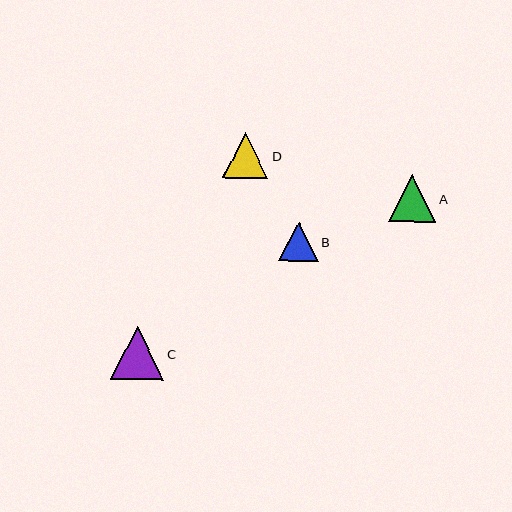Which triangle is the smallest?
Triangle B is the smallest with a size of approximately 39 pixels.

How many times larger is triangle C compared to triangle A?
Triangle C is approximately 1.1 times the size of triangle A.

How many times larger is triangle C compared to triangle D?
Triangle C is approximately 1.2 times the size of triangle D.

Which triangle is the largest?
Triangle C is the largest with a size of approximately 54 pixels.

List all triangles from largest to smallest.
From largest to smallest: C, A, D, B.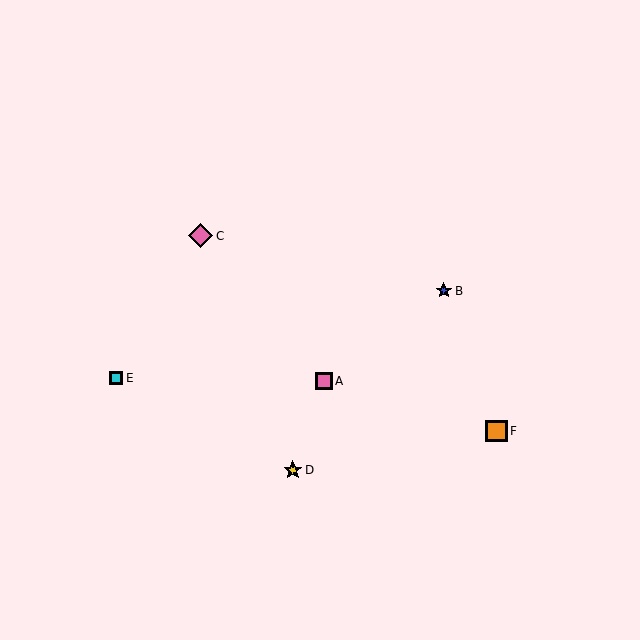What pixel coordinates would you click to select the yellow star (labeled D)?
Click at (293, 470) to select the yellow star D.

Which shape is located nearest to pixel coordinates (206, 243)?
The pink diamond (labeled C) at (201, 236) is nearest to that location.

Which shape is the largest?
The pink diamond (labeled C) is the largest.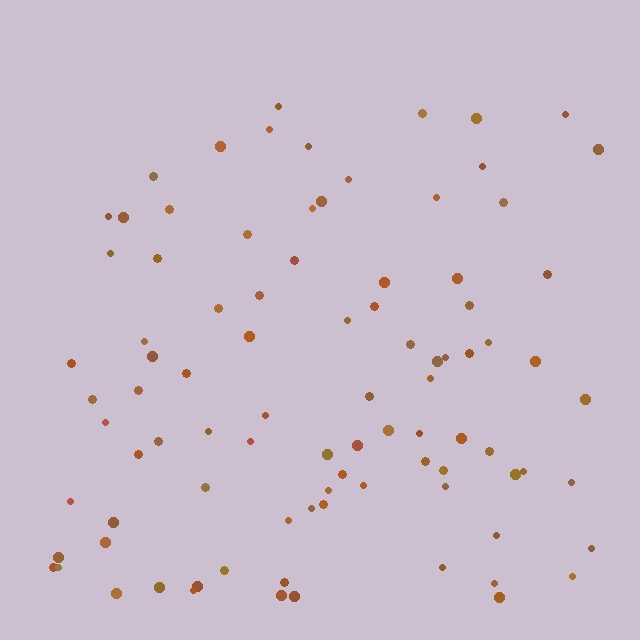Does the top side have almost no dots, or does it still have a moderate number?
Still a moderate number, just noticeably fewer than the bottom.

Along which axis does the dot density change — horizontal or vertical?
Vertical.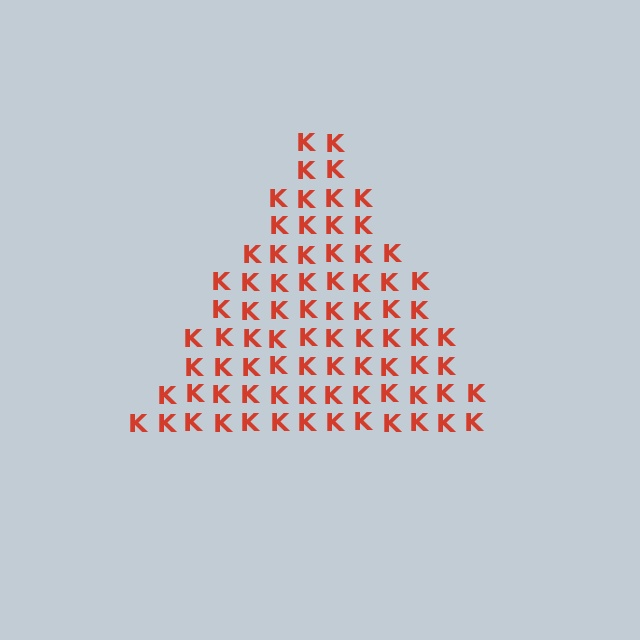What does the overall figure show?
The overall figure shows a triangle.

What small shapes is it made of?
It is made of small letter K's.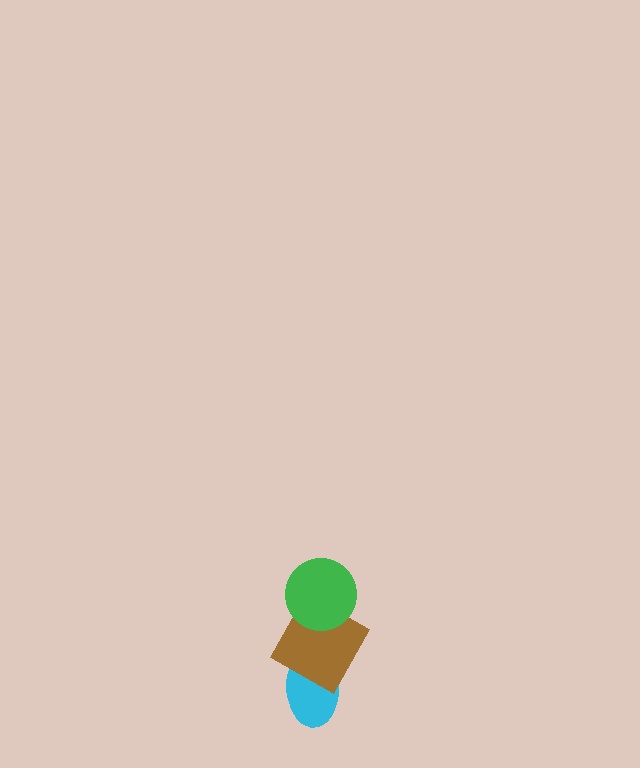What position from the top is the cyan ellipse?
The cyan ellipse is 3rd from the top.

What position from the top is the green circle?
The green circle is 1st from the top.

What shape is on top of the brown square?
The green circle is on top of the brown square.